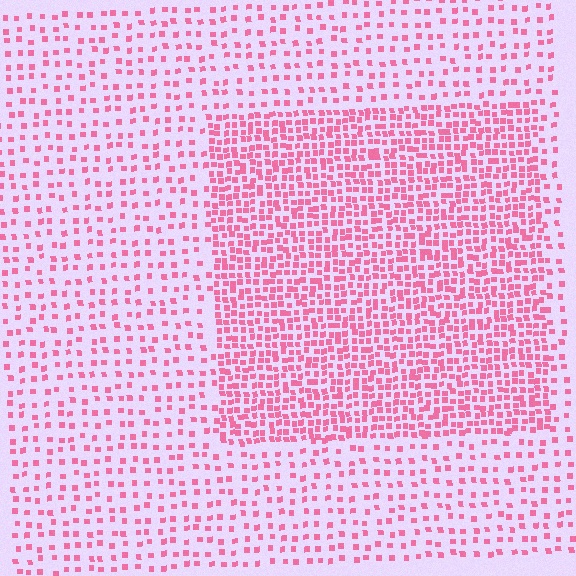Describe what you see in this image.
The image contains small pink elements arranged at two different densities. A rectangle-shaped region is visible where the elements are more densely packed than the surrounding area.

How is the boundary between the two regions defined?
The boundary is defined by a change in element density (approximately 2.3x ratio). All elements are the same color, size, and shape.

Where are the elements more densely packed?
The elements are more densely packed inside the rectangle boundary.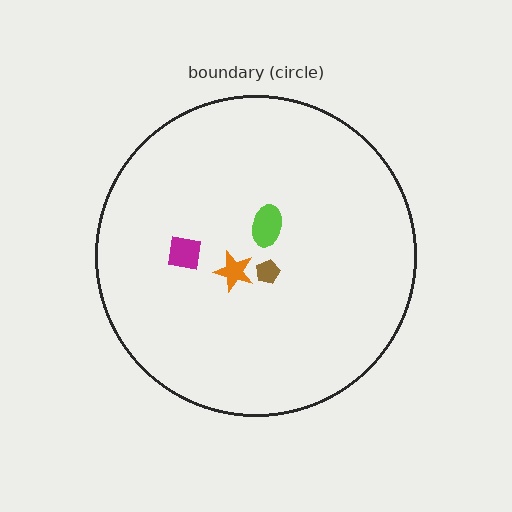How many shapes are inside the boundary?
4 inside, 0 outside.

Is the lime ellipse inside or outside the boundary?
Inside.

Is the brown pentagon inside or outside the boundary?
Inside.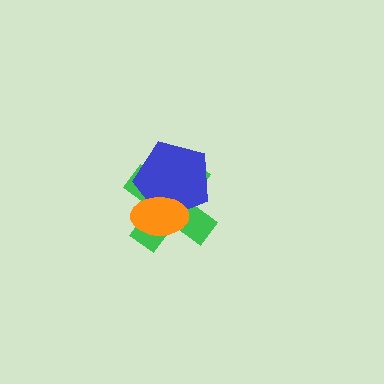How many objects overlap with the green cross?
2 objects overlap with the green cross.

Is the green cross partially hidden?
Yes, it is partially covered by another shape.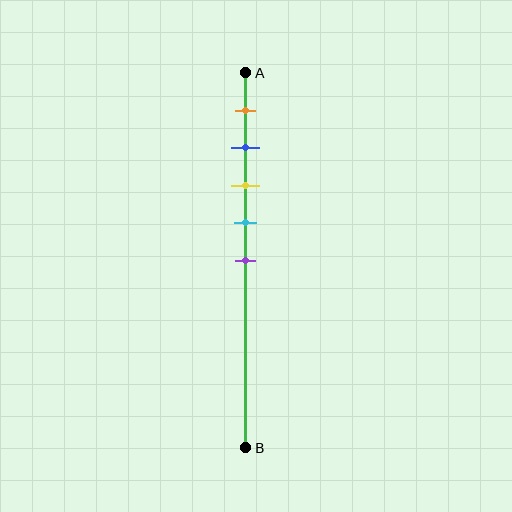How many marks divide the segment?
There are 5 marks dividing the segment.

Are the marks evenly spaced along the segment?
Yes, the marks are approximately evenly spaced.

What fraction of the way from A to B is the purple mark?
The purple mark is approximately 50% (0.5) of the way from A to B.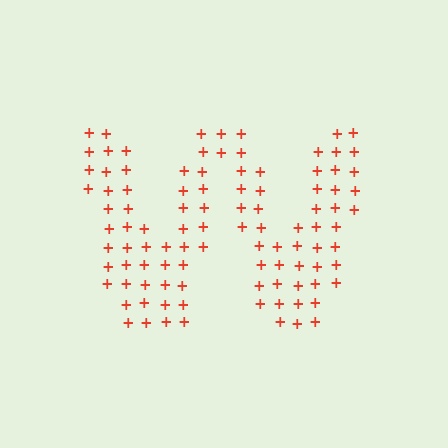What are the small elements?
The small elements are plus signs.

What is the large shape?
The large shape is the letter W.